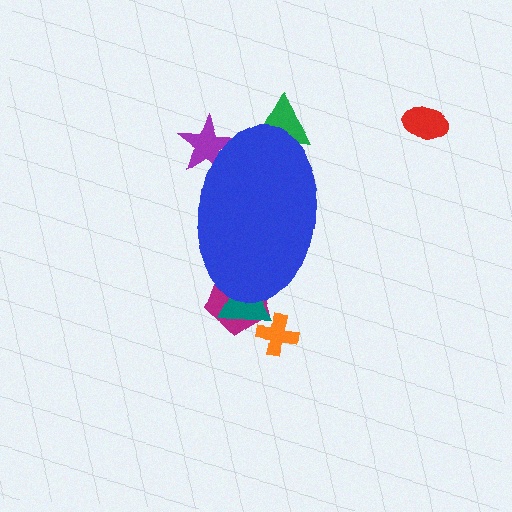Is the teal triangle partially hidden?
Yes, the teal triangle is partially hidden behind the blue ellipse.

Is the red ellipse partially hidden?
No, the red ellipse is fully visible.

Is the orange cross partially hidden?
No, the orange cross is fully visible.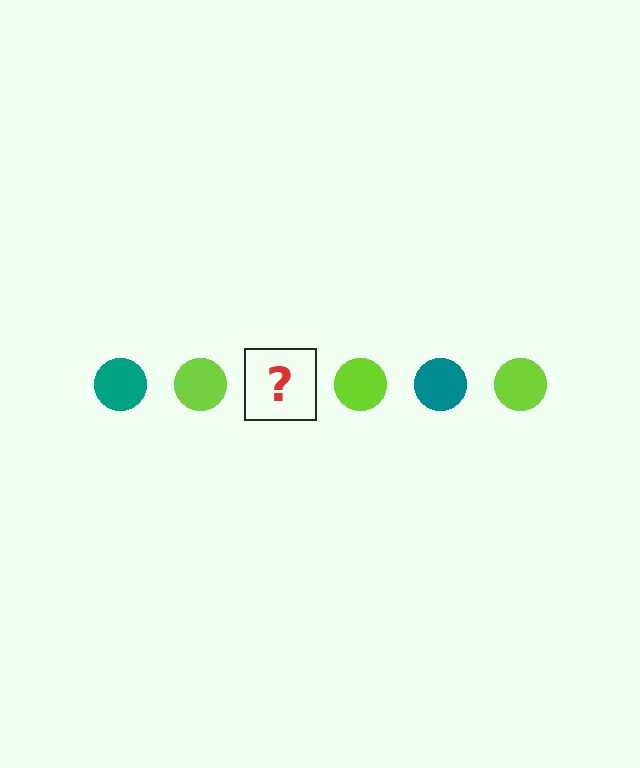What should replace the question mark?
The question mark should be replaced with a teal circle.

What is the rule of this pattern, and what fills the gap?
The rule is that the pattern cycles through teal, lime circles. The gap should be filled with a teal circle.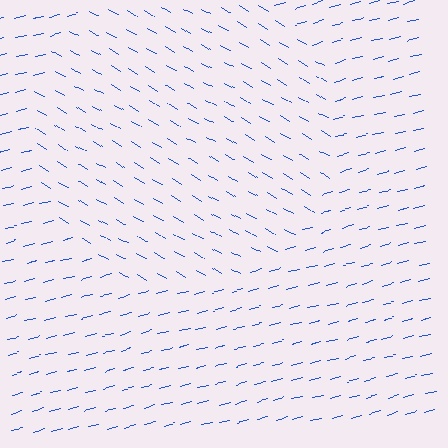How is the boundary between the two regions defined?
The boundary is defined purely by a change in line orientation (approximately 45 degrees difference). All lines are the same color and thickness.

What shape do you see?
I see a circle.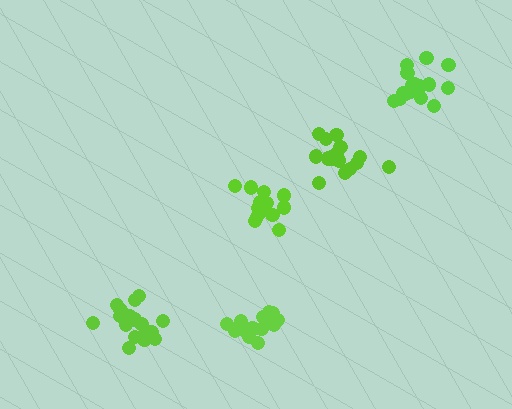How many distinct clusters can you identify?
There are 5 distinct clusters.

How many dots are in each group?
Group 1: 15 dots, Group 2: 18 dots, Group 3: 13 dots, Group 4: 16 dots, Group 5: 16 dots (78 total).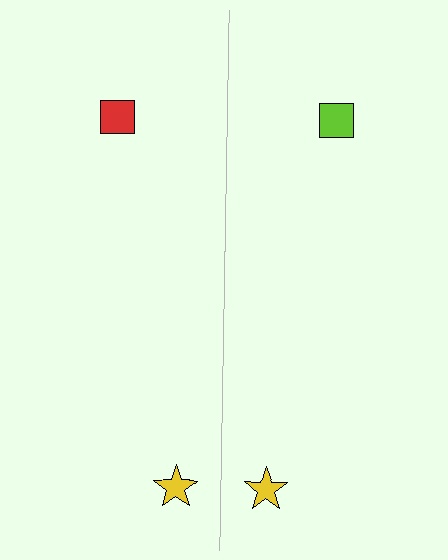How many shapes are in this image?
There are 4 shapes in this image.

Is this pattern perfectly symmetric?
No, the pattern is not perfectly symmetric. The lime square on the right side breaks the symmetry — its mirror counterpart is red.